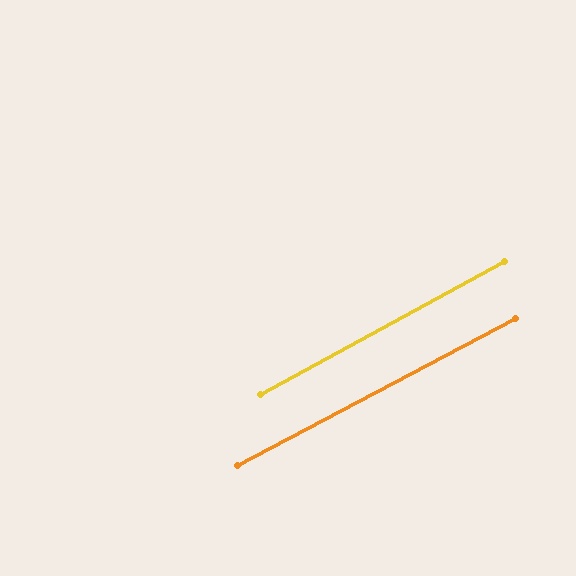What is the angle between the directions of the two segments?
Approximately 1 degree.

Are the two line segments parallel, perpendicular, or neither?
Parallel — their directions differ by only 0.9°.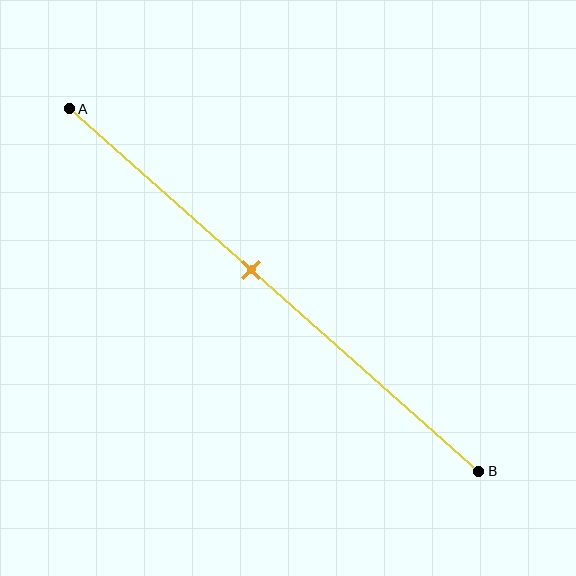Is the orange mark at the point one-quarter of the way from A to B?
No, the mark is at about 45% from A, not at the 25% one-quarter point.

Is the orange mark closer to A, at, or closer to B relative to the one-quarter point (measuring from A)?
The orange mark is closer to point B than the one-quarter point of segment AB.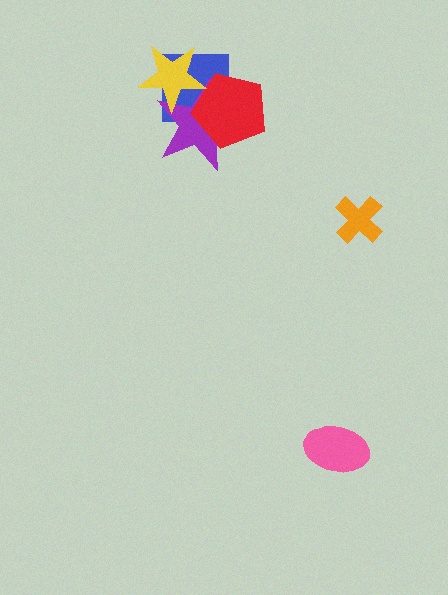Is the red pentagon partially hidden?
Yes, it is partially covered by another shape.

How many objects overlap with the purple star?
3 objects overlap with the purple star.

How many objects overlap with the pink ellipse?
0 objects overlap with the pink ellipse.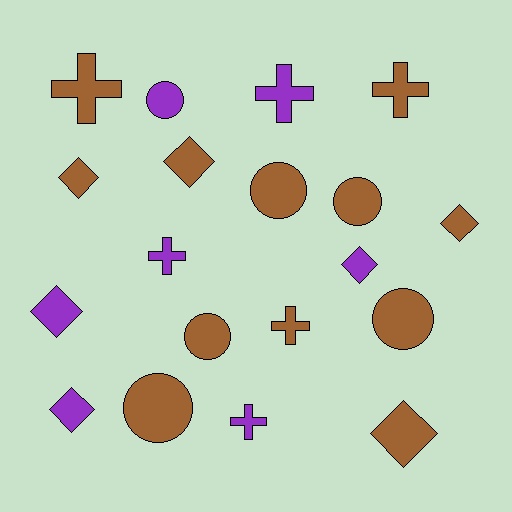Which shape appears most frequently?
Diamond, with 7 objects.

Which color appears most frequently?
Brown, with 12 objects.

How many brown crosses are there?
There are 3 brown crosses.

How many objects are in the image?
There are 19 objects.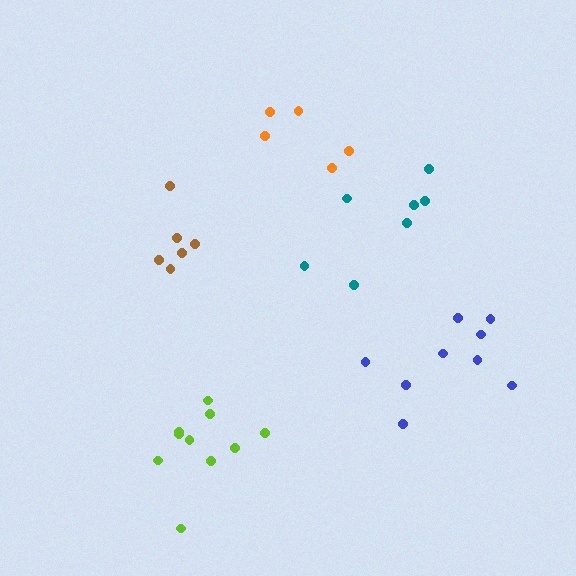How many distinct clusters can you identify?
There are 5 distinct clusters.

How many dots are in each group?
Group 1: 10 dots, Group 2: 6 dots, Group 3: 5 dots, Group 4: 7 dots, Group 5: 9 dots (37 total).